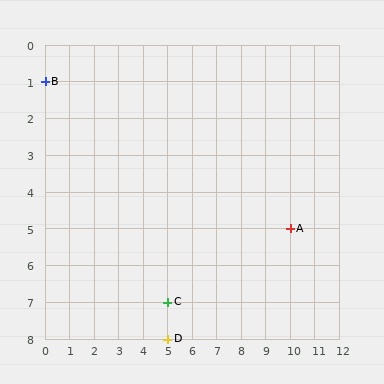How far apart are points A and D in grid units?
Points A and D are 5 columns and 3 rows apart (about 5.8 grid units diagonally).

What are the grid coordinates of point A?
Point A is at grid coordinates (10, 5).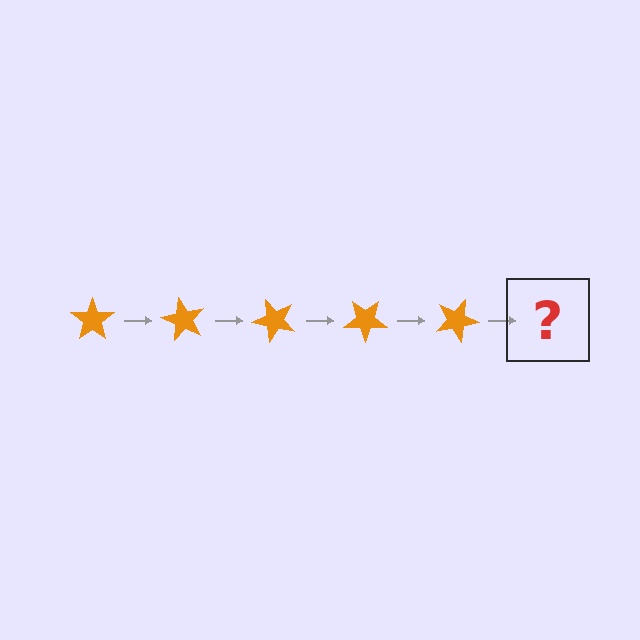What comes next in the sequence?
The next element should be an orange star rotated 300 degrees.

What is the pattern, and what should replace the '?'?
The pattern is that the star rotates 60 degrees each step. The '?' should be an orange star rotated 300 degrees.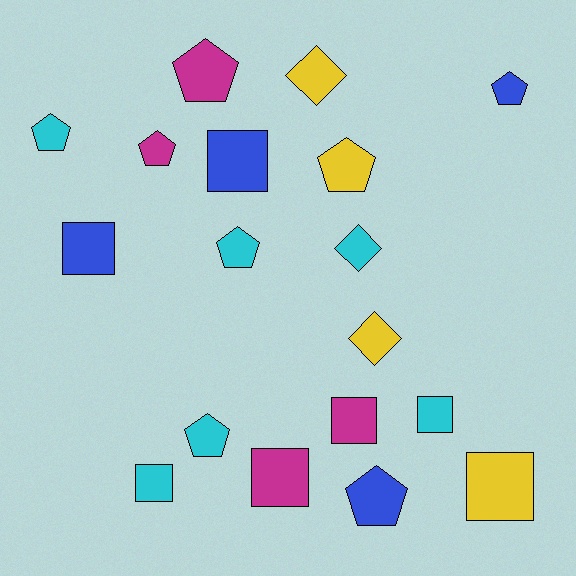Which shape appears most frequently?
Pentagon, with 8 objects.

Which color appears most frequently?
Cyan, with 6 objects.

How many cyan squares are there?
There are 2 cyan squares.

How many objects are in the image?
There are 18 objects.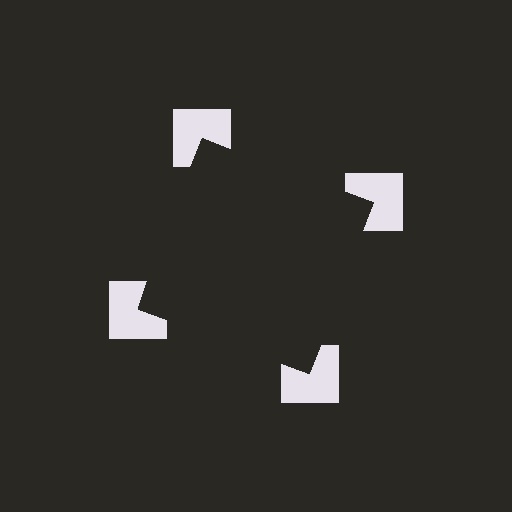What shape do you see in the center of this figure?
An illusory square — its edges are inferred from the aligned wedge cuts in the notched squares, not physically drawn.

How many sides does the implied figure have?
4 sides.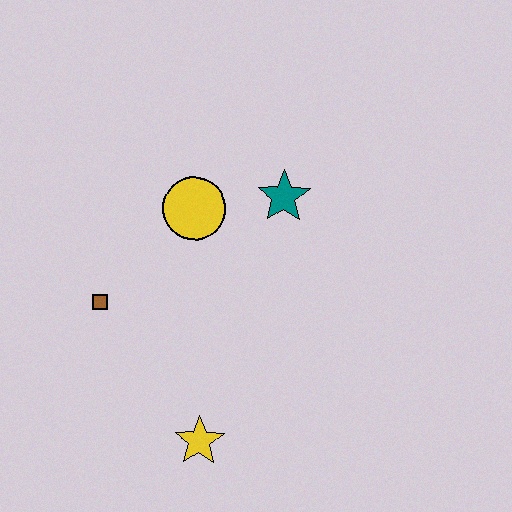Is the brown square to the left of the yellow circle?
Yes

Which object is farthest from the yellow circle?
The yellow star is farthest from the yellow circle.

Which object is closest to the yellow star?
The brown square is closest to the yellow star.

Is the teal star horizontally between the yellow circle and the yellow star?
No